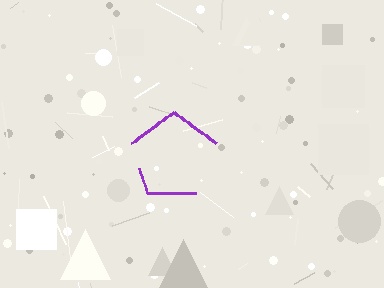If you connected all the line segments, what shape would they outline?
They would outline a pentagon.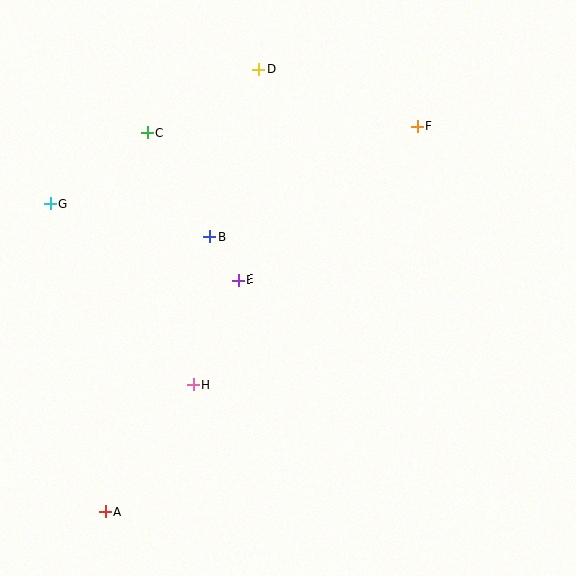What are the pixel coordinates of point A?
Point A is at (105, 512).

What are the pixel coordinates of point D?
Point D is at (259, 69).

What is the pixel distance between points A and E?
The distance between A and E is 267 pixels.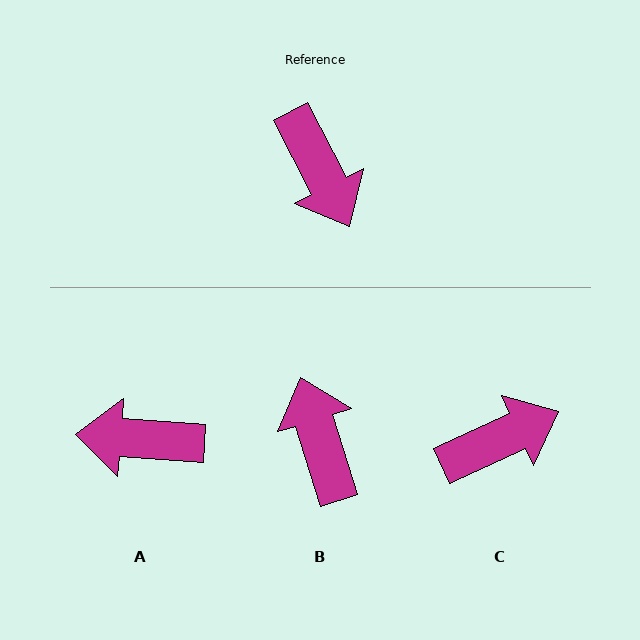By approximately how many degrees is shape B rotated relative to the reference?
Approximately 170 degrees counter-clockwise.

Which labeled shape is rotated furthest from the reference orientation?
B, about 170 degrees away.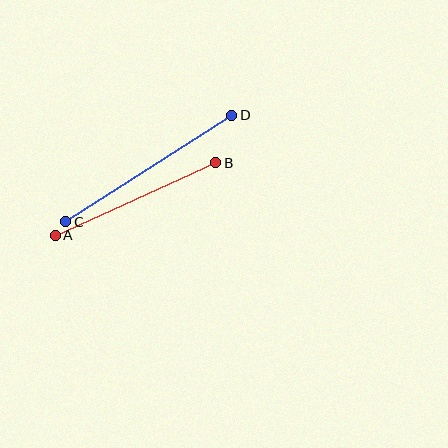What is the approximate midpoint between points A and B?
The midpoint is at approximately (136, 199) pixels.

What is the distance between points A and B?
The distance is approximately 176 pixels.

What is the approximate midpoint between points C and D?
The midpoint is at approximately (149, 168) pixels.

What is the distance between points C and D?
The distance is approximately 197 pixels.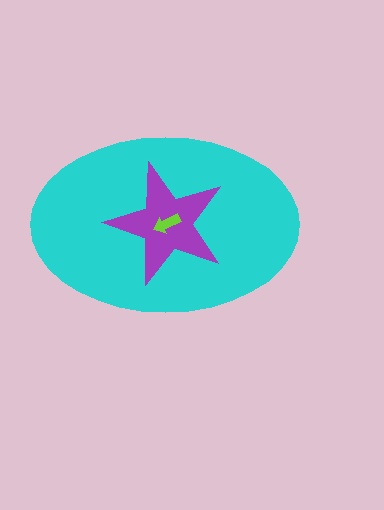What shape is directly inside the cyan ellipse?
The purple star.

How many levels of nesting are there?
3.